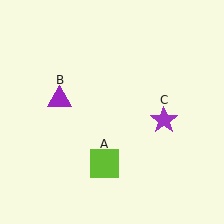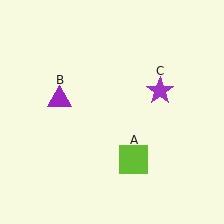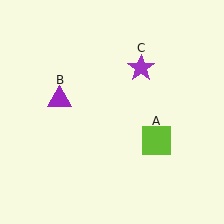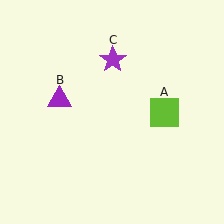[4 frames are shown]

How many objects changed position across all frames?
2 objects changed position: lime square (object A), purple star (object C).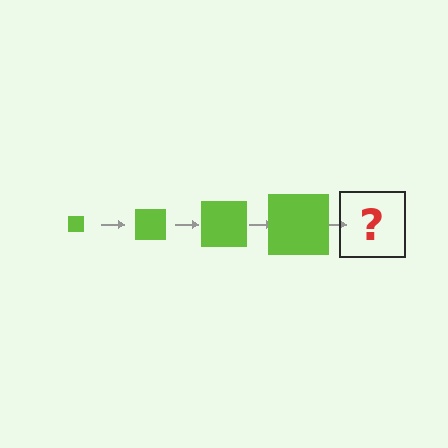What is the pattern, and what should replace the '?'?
The pattern is that the square gets progressively larger each step. The '?' should be a lime square, larger than the previous one.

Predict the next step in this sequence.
The next step is a lime square, larger than the previous one.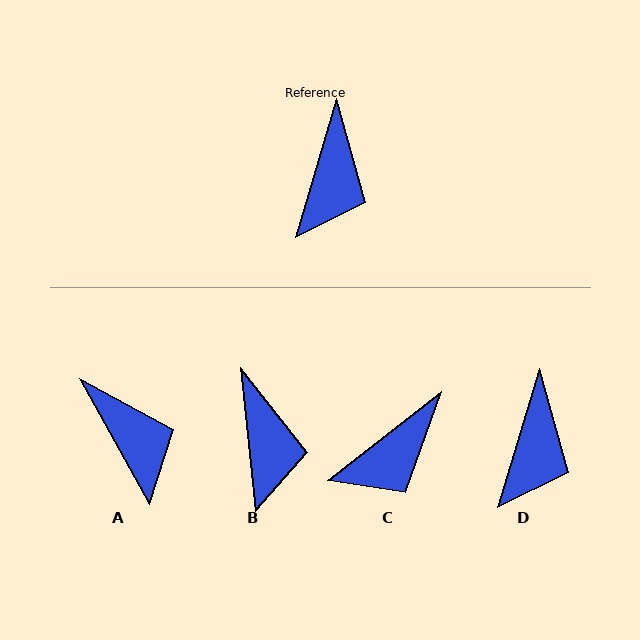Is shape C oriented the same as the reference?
No, it is off by about 35 degrees.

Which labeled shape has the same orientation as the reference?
D.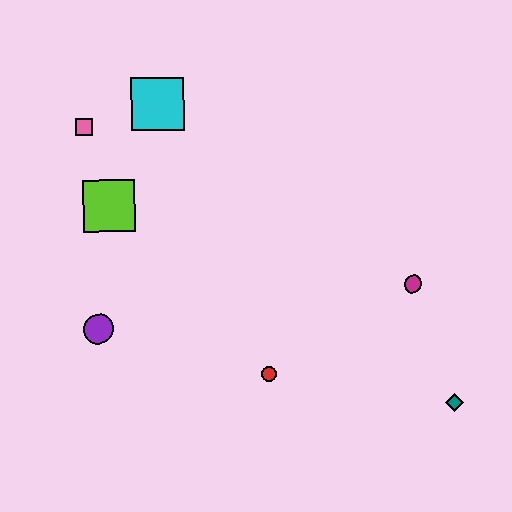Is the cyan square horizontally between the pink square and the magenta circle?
Yes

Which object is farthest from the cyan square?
The teal diamond is farthest from the cyan square.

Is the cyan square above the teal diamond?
Yes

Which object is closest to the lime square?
The pink square is closest to the lime square.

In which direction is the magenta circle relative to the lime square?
The magenta circle is to the right of the lime square.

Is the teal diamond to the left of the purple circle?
No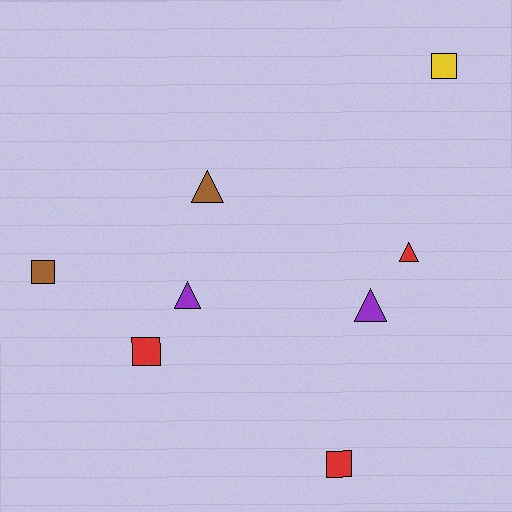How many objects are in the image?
There are 8 objects.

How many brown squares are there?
There is 1 brown square.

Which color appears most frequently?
Red, with 3 objects.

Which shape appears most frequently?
Triangle, with 4 objects.